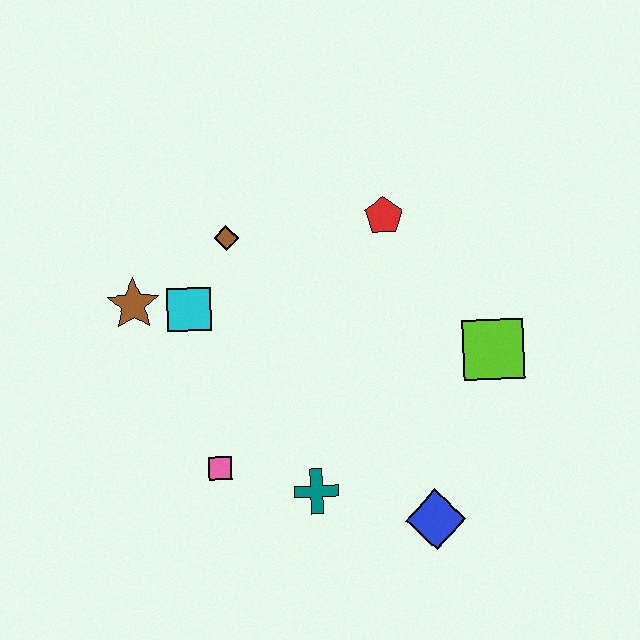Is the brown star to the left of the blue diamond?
Yes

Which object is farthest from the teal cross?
The red pentagon is farthest from the teal cross.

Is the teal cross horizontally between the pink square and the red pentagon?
Yes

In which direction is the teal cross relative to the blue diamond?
The teal cross is to the left of the blue diamond.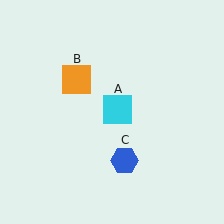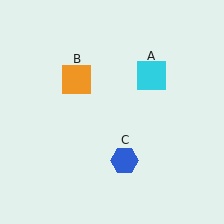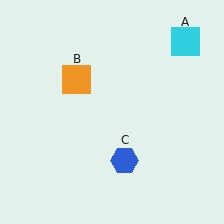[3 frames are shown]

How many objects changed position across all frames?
1 object changed position: cyan square (object A).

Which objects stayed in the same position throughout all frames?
Orange square (object B) and blue hexagon (object C) remained stationary.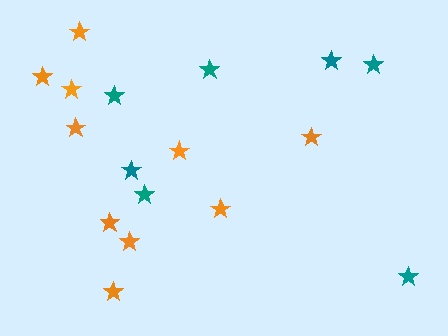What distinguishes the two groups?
There are 2 groups: one group of orange stars (10) and one group of teal stars (7).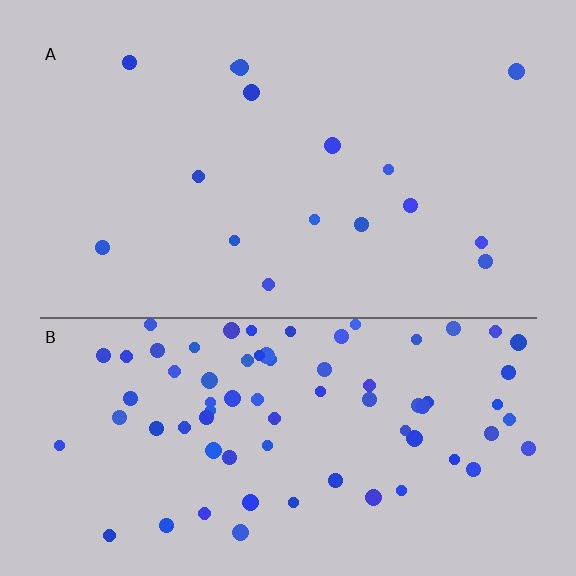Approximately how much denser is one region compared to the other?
Approximately 4.7× — region B over region A.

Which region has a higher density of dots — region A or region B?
B (the bottom).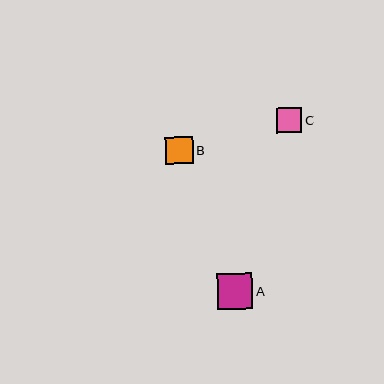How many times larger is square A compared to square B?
Square A is approximately 1.3 times the size of square B.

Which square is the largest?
Square A is the largest with a size of approximately 36 pixels.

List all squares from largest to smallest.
From largest to smallest: A, B, C.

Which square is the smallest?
Square C is the smallest with a size of approximately 25 pixels.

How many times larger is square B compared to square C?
Square B is approximately 1.1 times the size of square C.